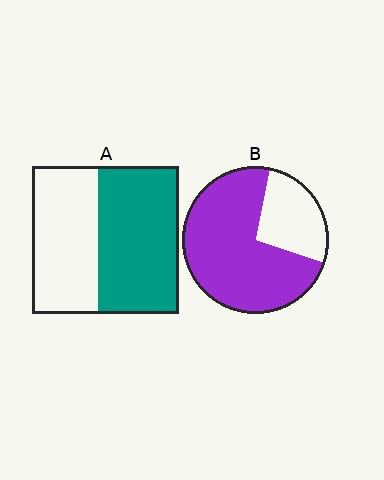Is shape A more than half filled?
Yes.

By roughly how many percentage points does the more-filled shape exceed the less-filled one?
By roughly 20 percentage points (B over A).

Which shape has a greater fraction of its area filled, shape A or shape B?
Shape B.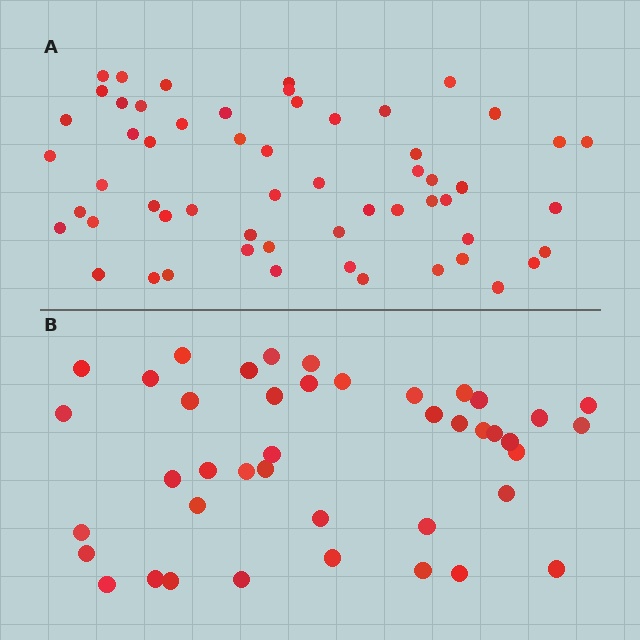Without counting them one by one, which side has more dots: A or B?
Region A (the top region) has more dots.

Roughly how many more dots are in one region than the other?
Region A has approximately 15 more dots than region B.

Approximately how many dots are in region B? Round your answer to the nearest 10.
About 40 dots. (The exact count is 42, which rounds to 40.)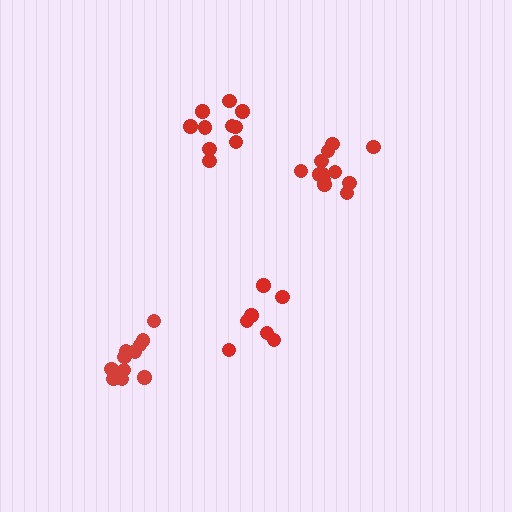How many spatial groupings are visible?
There are 4 spatial groupings.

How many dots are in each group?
Group 1: 10 dots, Group 2: 12 dots, Group 3: 7 dots, Group 4: 11 dots (40 total).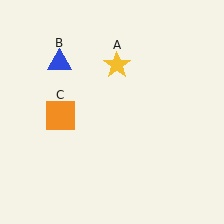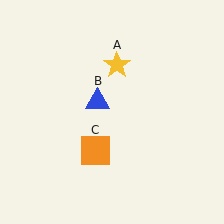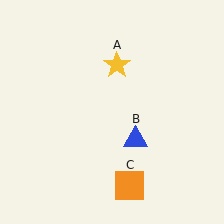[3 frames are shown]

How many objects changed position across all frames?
2 objects changed position: blue triangle (object B), orange square (object C).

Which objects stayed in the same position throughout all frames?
Yellow star (object A) remained stationary.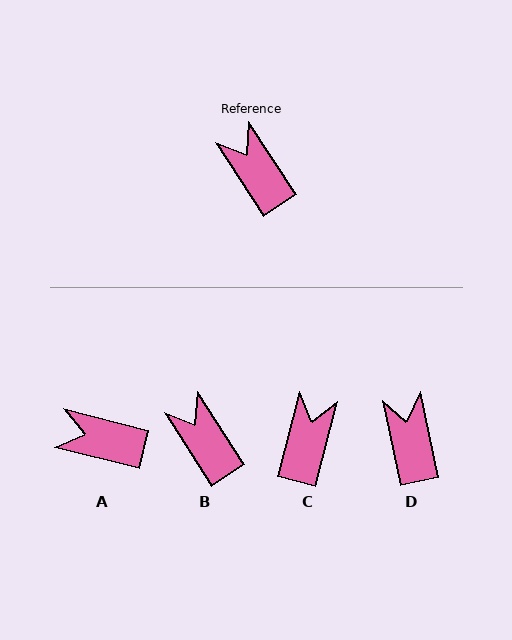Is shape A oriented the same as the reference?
No, it is off by about 43 degrees.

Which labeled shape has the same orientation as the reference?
B.